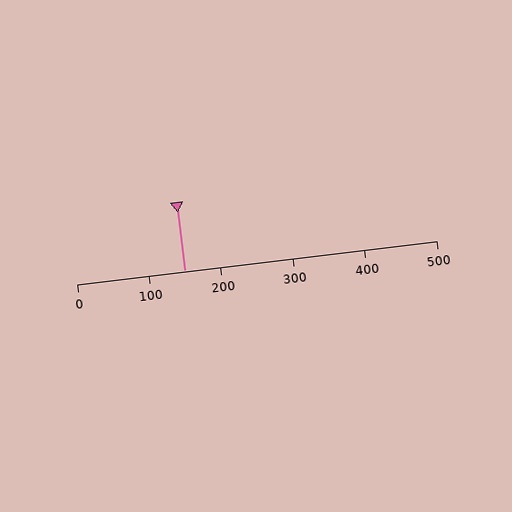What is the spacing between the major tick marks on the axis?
The major ticks are spaced 100 apart.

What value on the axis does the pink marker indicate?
The marker indicates approximately 150.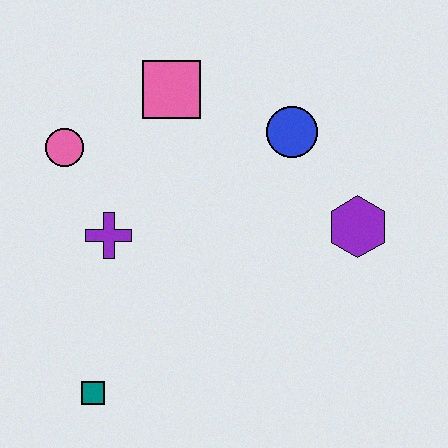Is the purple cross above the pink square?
No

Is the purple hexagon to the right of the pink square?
Yes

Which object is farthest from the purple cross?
The purple hexagon is farthest from the purple cross.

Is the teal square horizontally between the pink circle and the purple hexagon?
Yes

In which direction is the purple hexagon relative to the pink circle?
The purple hexagon is to the right of the pink circle.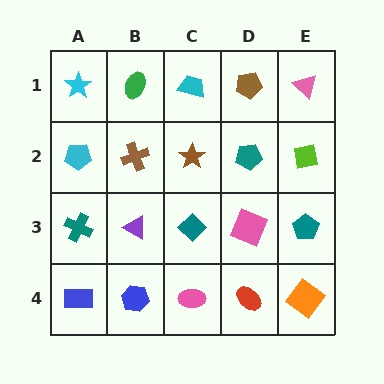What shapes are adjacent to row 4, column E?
A teal pentagon (row 3, column E), a red ellipse (row 4, column D).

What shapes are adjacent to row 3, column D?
A teal pentagon (row 2, column D), a red ellipse (row 4, column D), a teal diamond (row 3, column C), a teal pentagon (row 3, column E).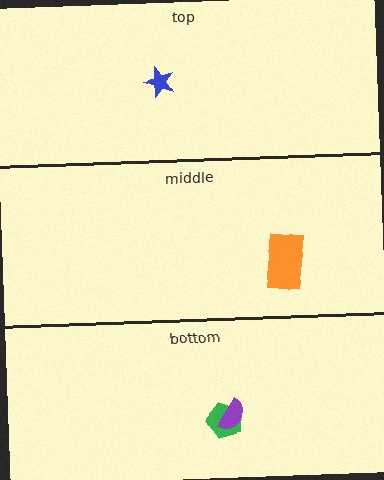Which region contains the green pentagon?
The bottom region.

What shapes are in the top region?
The blue star.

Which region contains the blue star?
The top region.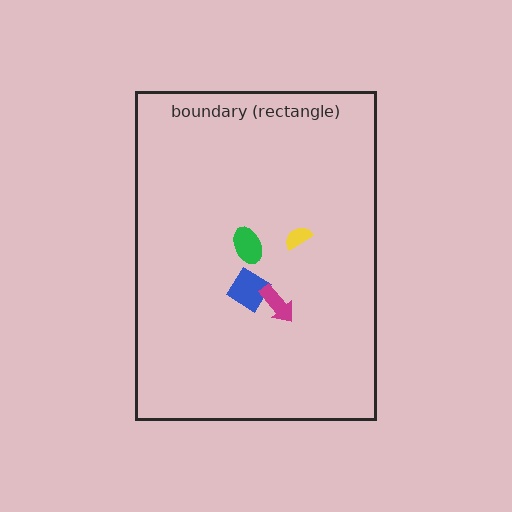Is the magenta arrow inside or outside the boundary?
Inside.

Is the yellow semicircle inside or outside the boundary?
Inside.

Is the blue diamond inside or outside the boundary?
Inside.